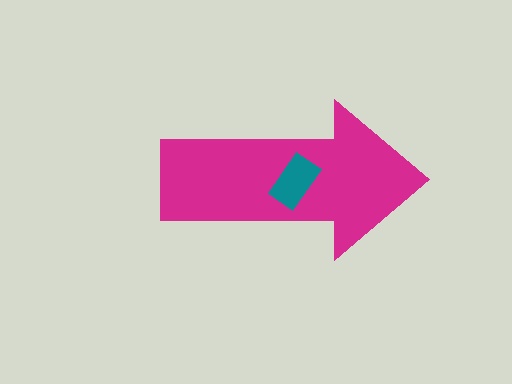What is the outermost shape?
The magenta arrow.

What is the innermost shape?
The teal rectangle.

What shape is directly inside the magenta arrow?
The teal rectangle.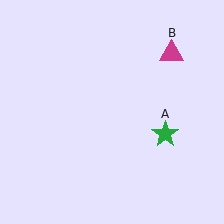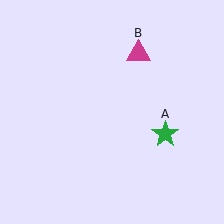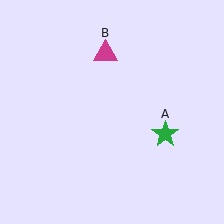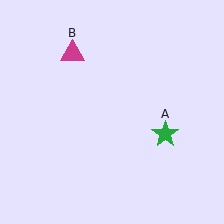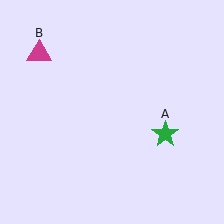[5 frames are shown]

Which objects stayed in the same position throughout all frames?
Green star (object A) remained stationary.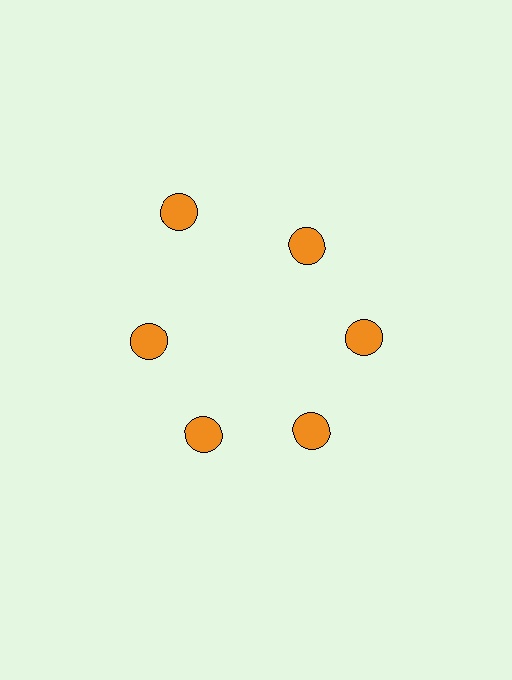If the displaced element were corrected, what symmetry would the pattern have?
It would have 6-fold rotational symmetry — the pattern would map onto itself every 60 degrees.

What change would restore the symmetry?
The symmetry would be restored by moving it inward, back onto the ring so that all 6 circles sit at equal angles and equal distance from the center.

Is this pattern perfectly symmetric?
No. The 6 orange circles are arranged in a ring, but one element near the 11 o'clock position is pushed outward from the center, breaking the 6-fold rotational symmetry.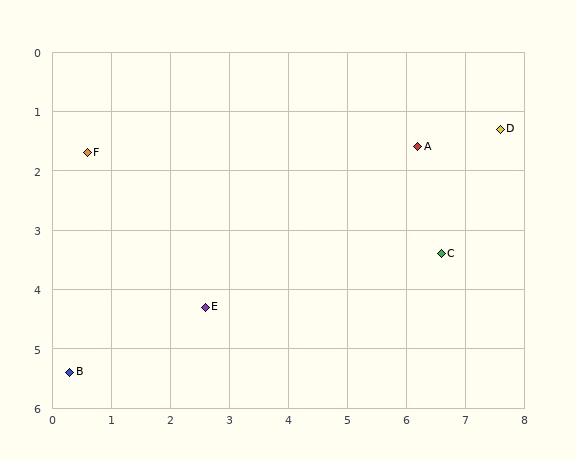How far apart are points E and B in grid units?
Points E and B are about 2.5 grid units apart.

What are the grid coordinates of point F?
Point F is at approximately (0.6, 1.7).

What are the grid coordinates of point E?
Point E is at approximately (2.6, 4.3).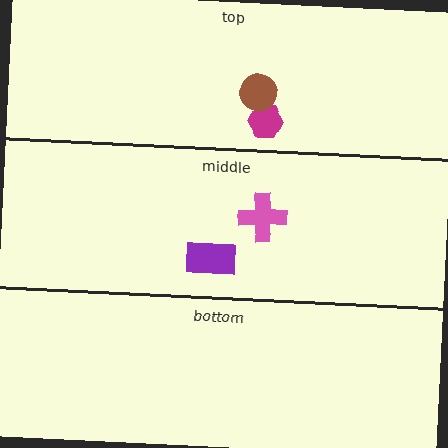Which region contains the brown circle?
The top region.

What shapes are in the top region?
The magenta hexagon, the brown circle.